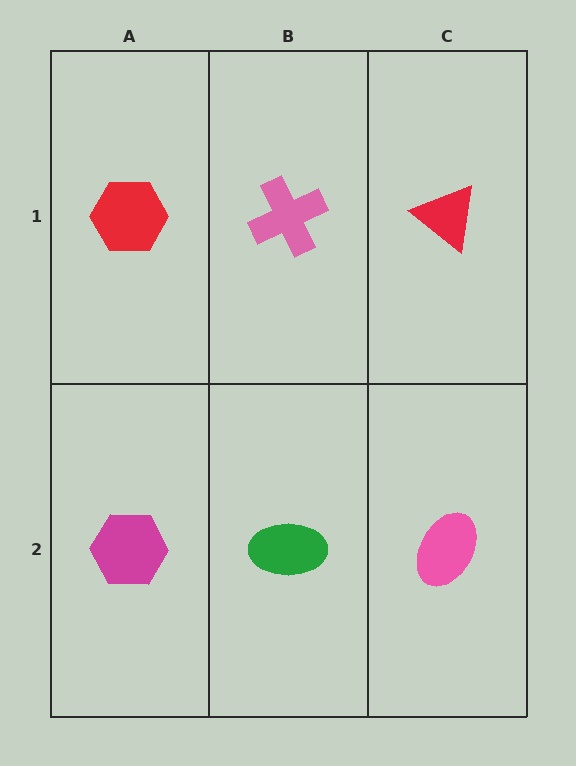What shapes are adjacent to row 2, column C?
A red triangle (row 1, column C), a green ellipse (row 2, column B).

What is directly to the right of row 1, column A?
A pink cross.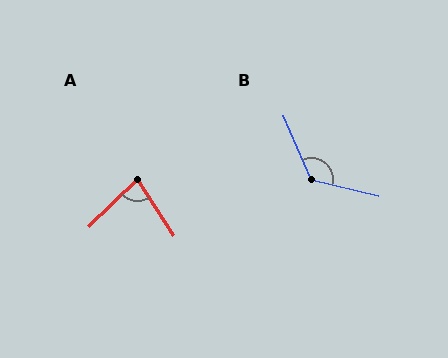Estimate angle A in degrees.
Approximately 78 degrees.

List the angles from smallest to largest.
A (78°), B (128°).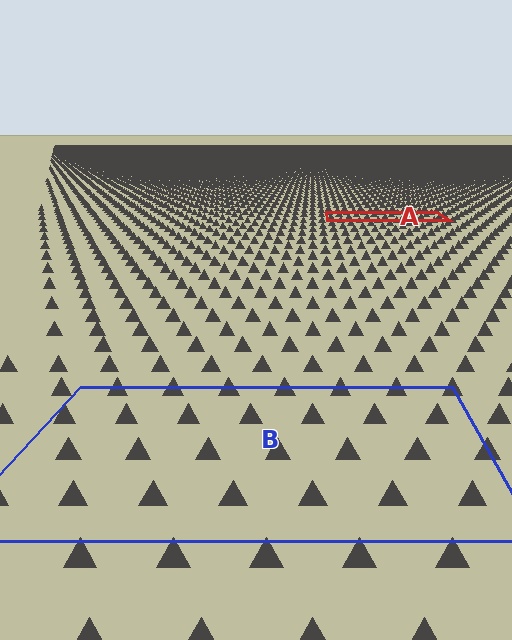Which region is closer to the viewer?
Region B is closer. The texture elements there are larger and more spread out.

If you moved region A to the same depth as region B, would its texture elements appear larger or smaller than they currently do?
They would appear larger. At a closer depth, the same texture elements are projected at a bigger on-screen size.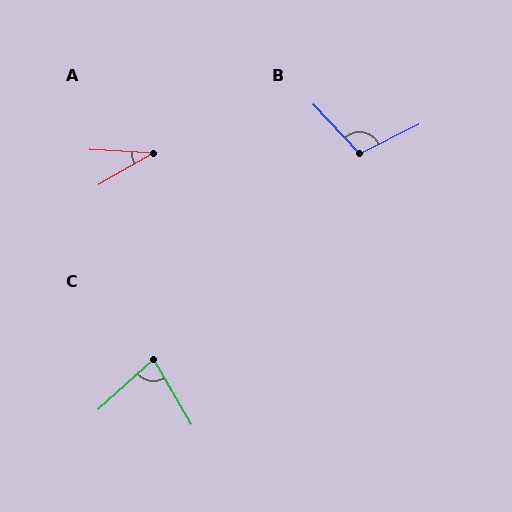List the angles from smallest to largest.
A (34°), C (78°), B (107°).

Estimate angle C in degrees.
Approximately 78 degrees.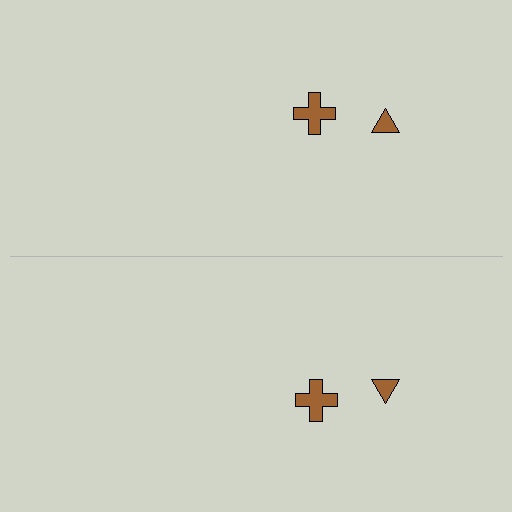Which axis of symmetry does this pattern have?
The pattern has a horizontal axis of symmetry running through the center of the image.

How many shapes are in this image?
There are 4 shapes in this image.